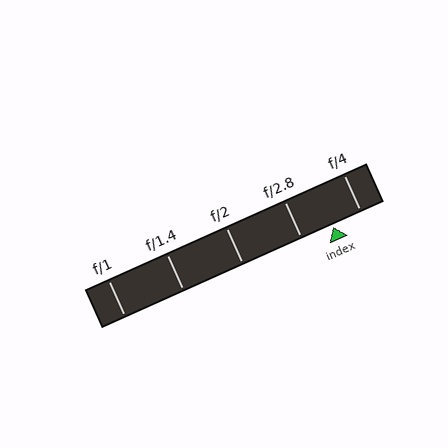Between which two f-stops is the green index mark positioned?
The index mark is between f/2.8 and f/4.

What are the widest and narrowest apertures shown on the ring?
The widest aperture shown is f/1 and the narrowest is f/4.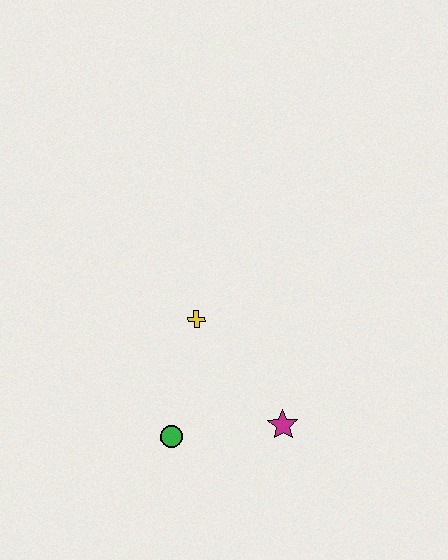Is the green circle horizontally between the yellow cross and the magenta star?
No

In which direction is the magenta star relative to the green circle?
The magenta star is to the right of the green circle.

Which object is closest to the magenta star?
The green circle is closest to the magenta star.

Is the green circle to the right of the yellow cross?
No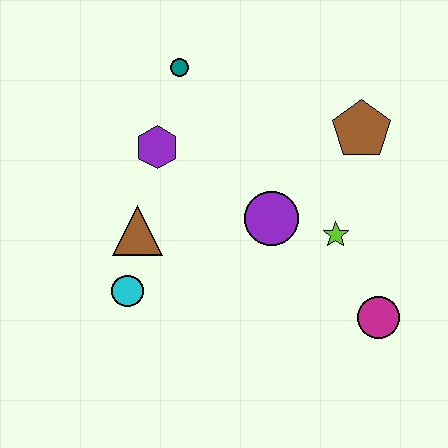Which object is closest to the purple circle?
The lime star is closest to the purple circle.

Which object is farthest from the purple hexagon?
The magenta circle is farthest from the purple hexagon.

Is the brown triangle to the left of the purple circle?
Yes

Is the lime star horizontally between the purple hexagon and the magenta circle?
Yes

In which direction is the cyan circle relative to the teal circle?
The cyan circle is below the teal circle.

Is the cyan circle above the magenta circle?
Yes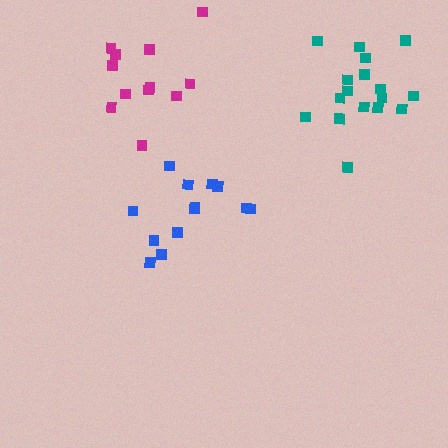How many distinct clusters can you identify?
There are 3 distinct clusters.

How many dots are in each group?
Group 1: 17 dots, Group 2: 13 dots, Group 3: 12 dots (42 total).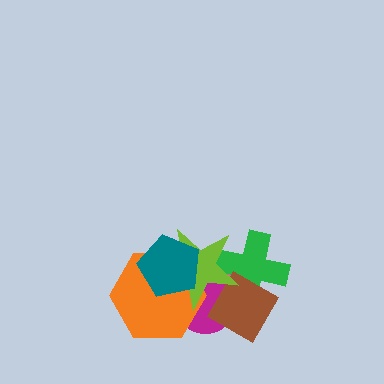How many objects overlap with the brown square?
4 objects overlap with the brown square.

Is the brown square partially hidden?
Yes, it is partially covered by another shape.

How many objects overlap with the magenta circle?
6 objects overlap with the magenta circle.